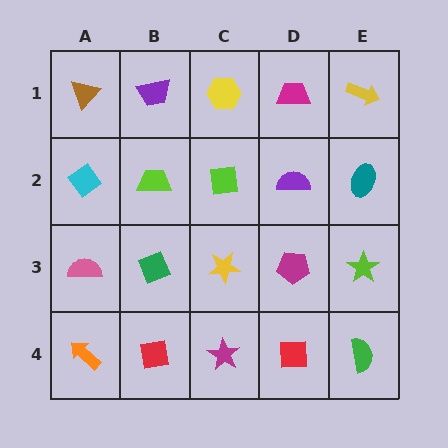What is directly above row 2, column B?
A purple trapezoid.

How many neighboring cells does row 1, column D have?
3.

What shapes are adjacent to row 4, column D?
A magenta pentagon (row 3, column D), a magenta star (row 4, column C), a green semicircle (row 4, column E).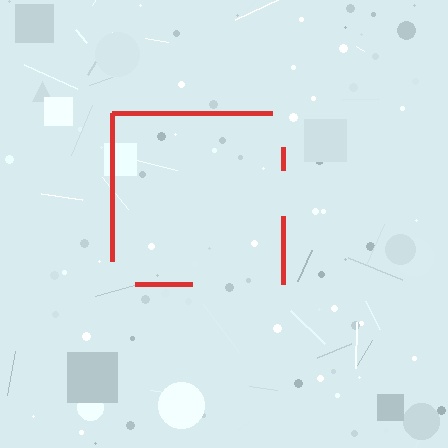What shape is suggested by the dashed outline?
The dashed outline suggests a square.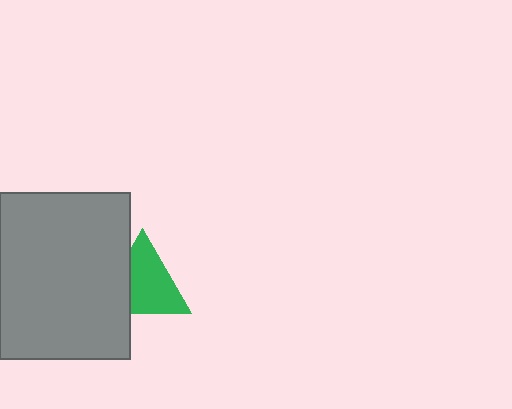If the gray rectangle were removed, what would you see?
You would see the complete green triangle.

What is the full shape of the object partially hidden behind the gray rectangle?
The partially hidden object is a green triangle.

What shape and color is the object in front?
The object in front is a gray rectangle.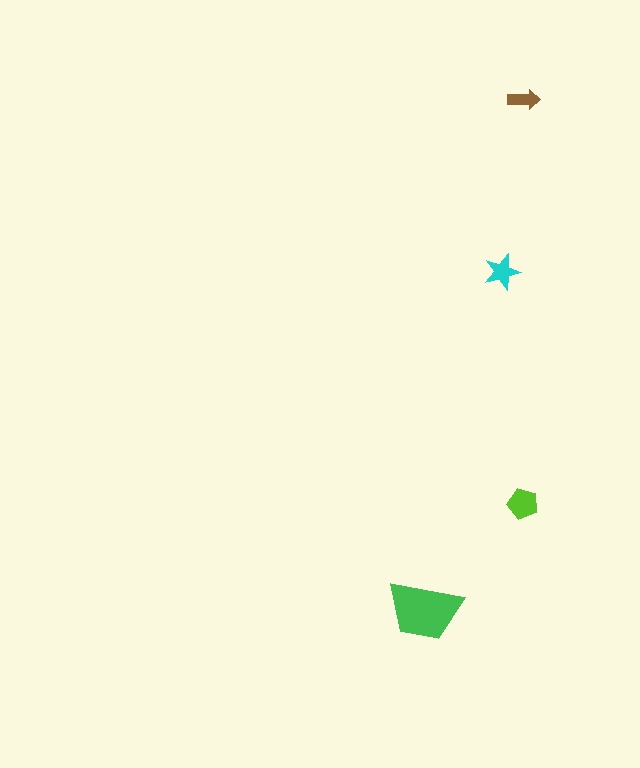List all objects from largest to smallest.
The green trapezoid, the lime pentagon, the cyan star, the brown arrow.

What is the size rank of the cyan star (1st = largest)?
3rd.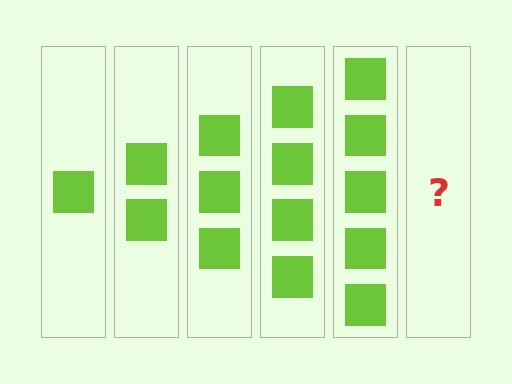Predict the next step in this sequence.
The next step is 6 squares.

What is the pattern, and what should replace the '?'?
The pattern is that each step adds one more square. The '?' should be 6 squares.